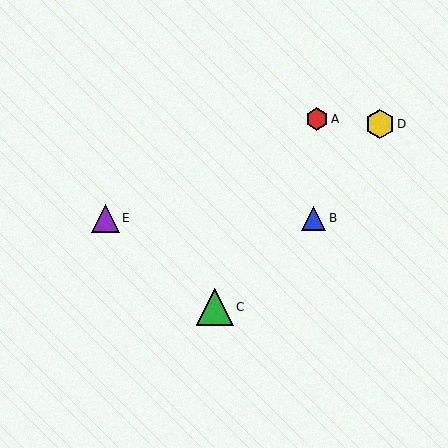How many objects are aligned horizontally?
2 objects (B, E) are aligned horizontally.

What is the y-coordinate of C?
Object C is at y≈307.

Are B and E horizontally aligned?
Yes, both are at y≈218.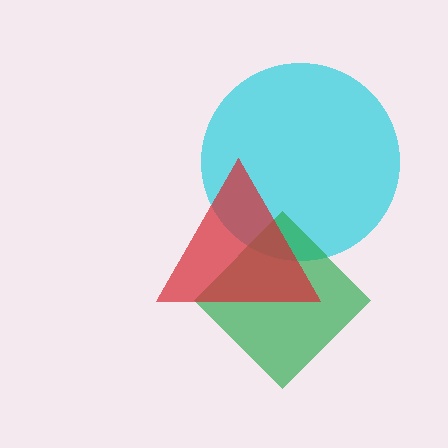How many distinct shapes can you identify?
There are 3 distinct shapes: a cyan circle, a green diamond, a red triangle.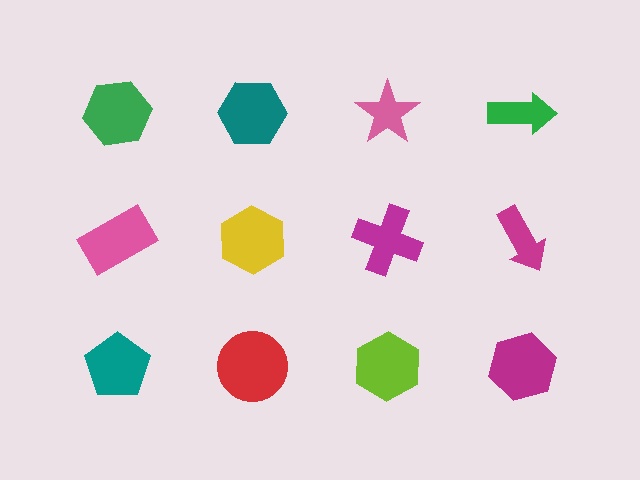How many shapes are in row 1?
4 shapes.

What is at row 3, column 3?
A lime hexagon.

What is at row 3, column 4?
A magenta hexagon.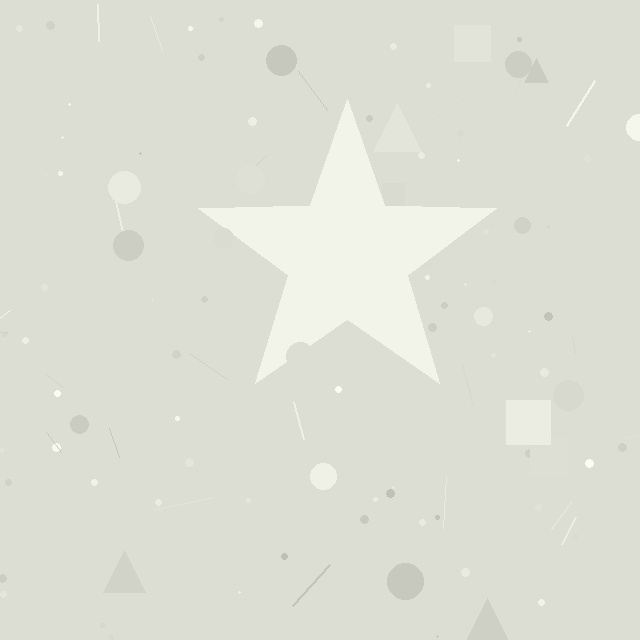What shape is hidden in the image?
A star is hidden in the image.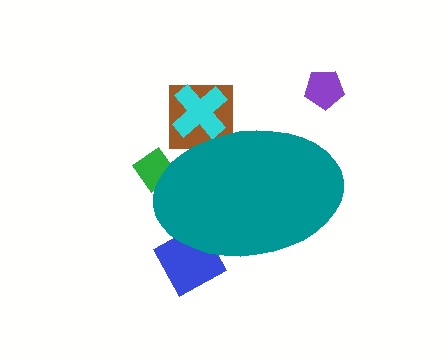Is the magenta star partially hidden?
Yes, the magenta star is partially hidden behind the teal ellipse.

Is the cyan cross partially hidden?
Yes, the cyan cross is partially hidden behind the teal ellipse.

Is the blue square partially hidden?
Yes, the blue square is partially hidden behind the teal ellipse.